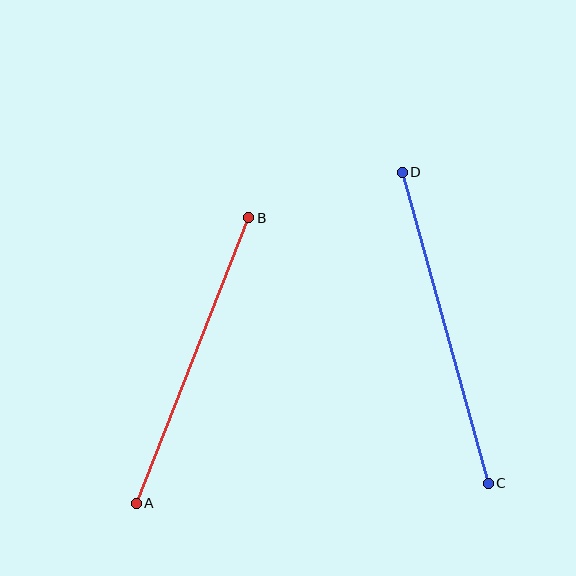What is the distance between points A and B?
The distance is approximately 307 pixels.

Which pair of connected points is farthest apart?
Points C and D are farthest apart.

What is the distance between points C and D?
The distance is approximately 323 pixels.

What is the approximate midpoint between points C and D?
The midpoint is at approximately (445, 328) pixels.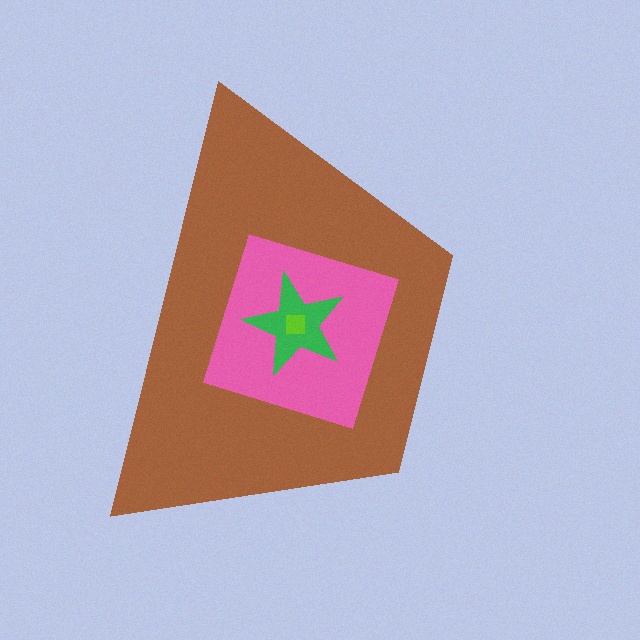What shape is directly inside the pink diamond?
The green star.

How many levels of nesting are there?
4.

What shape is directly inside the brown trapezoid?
The pink diamond.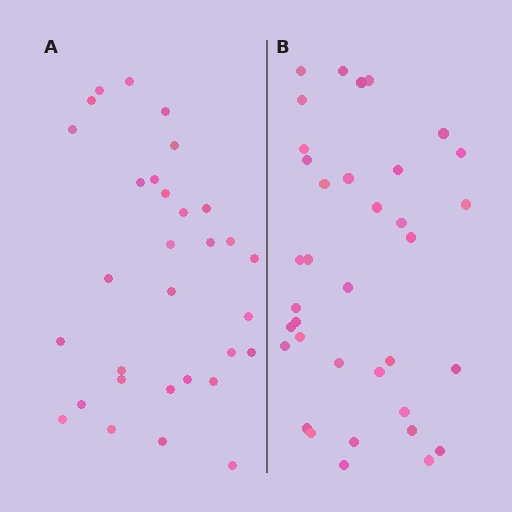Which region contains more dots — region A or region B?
Region B (the right region) has more dots.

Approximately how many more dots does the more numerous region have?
Region B has about 5 more dots than region A.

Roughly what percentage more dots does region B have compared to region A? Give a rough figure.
About 15% more.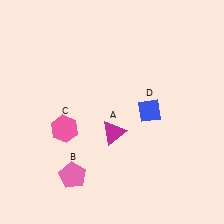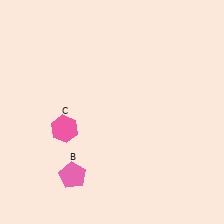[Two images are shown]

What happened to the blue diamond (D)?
The blue diamond (D) was removed in Image 2. It was in the top-right area of Image 1.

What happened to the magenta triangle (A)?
The magenta triangle (A) was removed in Image 2. It was in the bottom-right area of Image 1.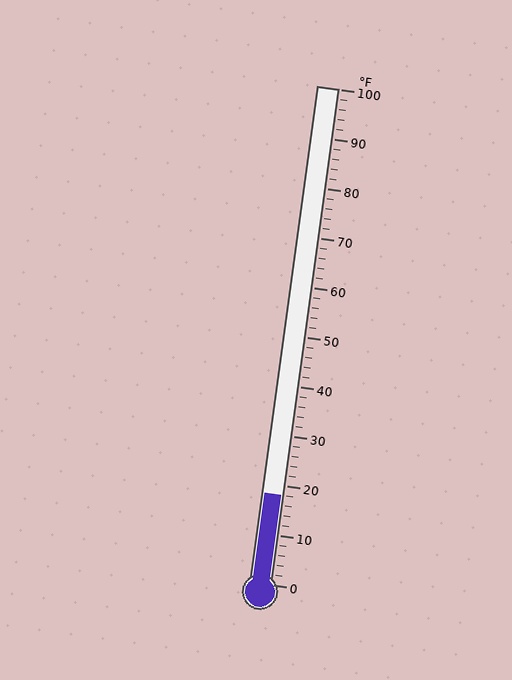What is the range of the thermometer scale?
The thermometer scale ranges from 0°F to 100°F.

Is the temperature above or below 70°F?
The temperature is below 70°F.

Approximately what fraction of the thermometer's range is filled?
The thermometer is filled to approximately 20% of its range.